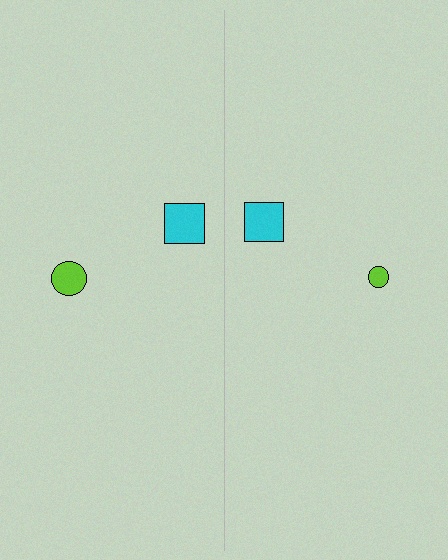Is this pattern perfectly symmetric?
No, the pattern is not perfectly symmetric. The lime circle on the right side has a different size than its mirror counterpart.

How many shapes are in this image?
There are 4 shapes in this image.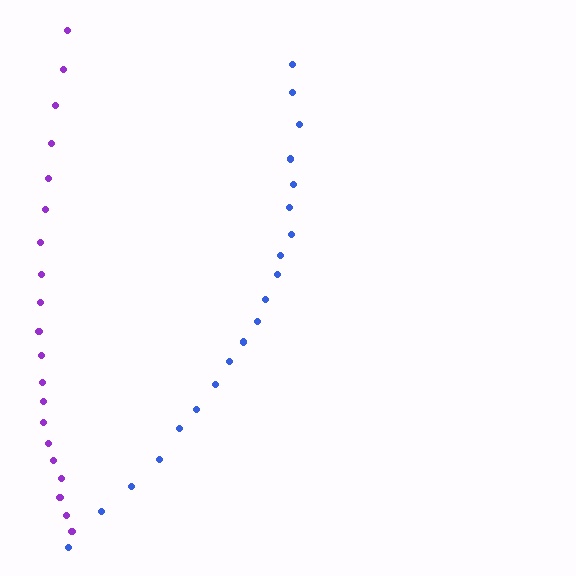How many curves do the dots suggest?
There are 2 distinct paths.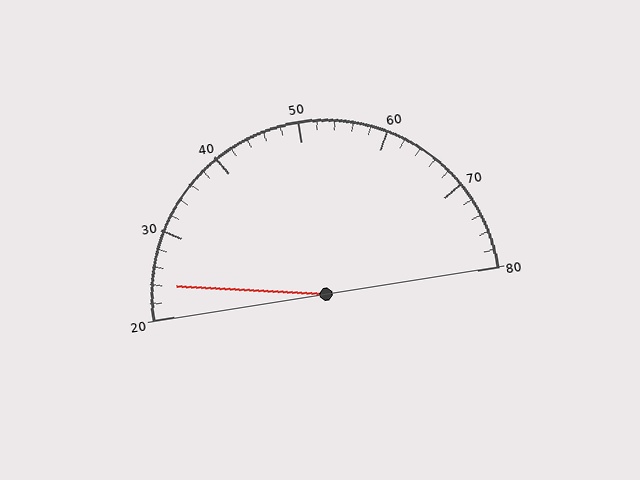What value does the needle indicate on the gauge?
The needle indicates approximately 24.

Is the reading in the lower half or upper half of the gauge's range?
The reading is in the lower half of the range (20 to 80).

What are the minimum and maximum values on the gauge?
The gauge ranges from 20 to 80.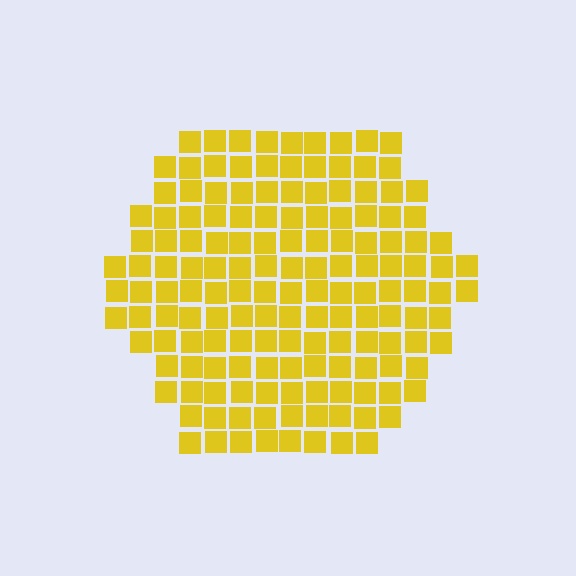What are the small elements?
The small elements are squares.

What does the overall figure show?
The overall figure shows a hexagon.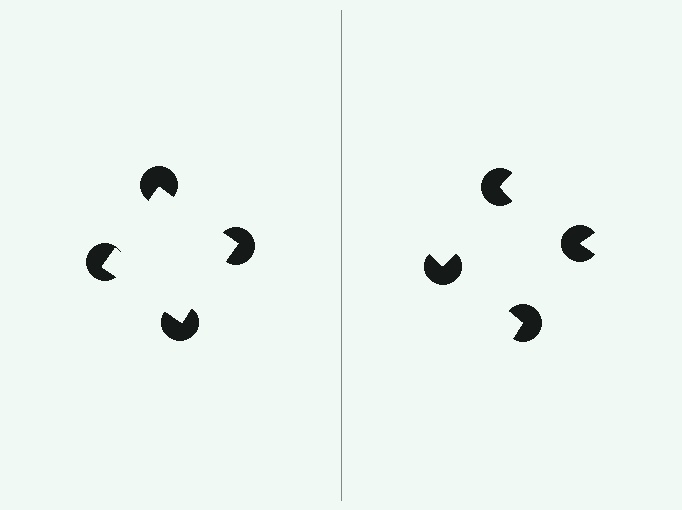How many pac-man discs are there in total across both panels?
8 — 4 on each side.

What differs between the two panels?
The pac-man discs are positioned identically on both sides; only the wedge orientations differ. On the left they align to a square; on the right they are misaligned.